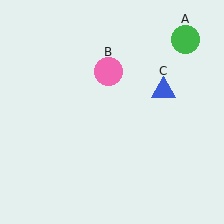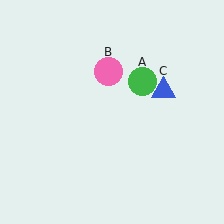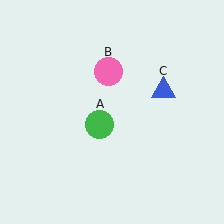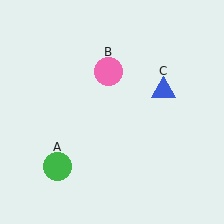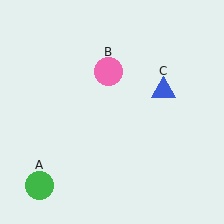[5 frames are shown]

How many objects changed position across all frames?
1 object changed position: green circle (object A).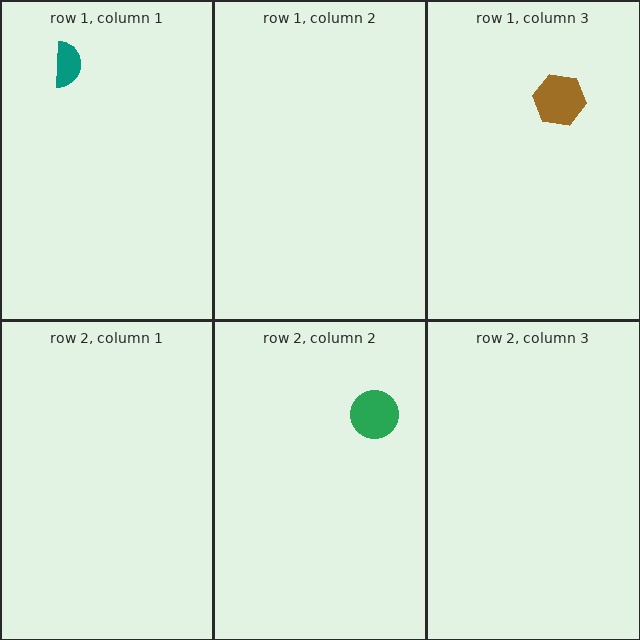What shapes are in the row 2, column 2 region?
The green circle.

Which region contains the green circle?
The row 2, column 2 region.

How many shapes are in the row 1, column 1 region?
1.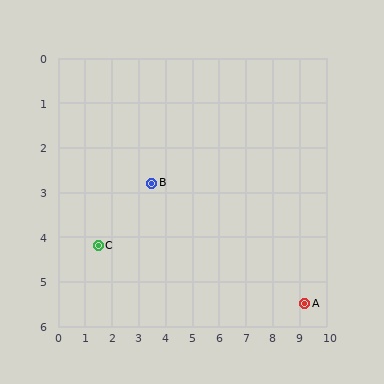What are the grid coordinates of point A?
Point A is at approximately (9.2, 5.5).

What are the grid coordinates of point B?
Point B is at approximately (3.5, 2.8).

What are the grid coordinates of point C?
Point C is at approximately (1.5, 4.2).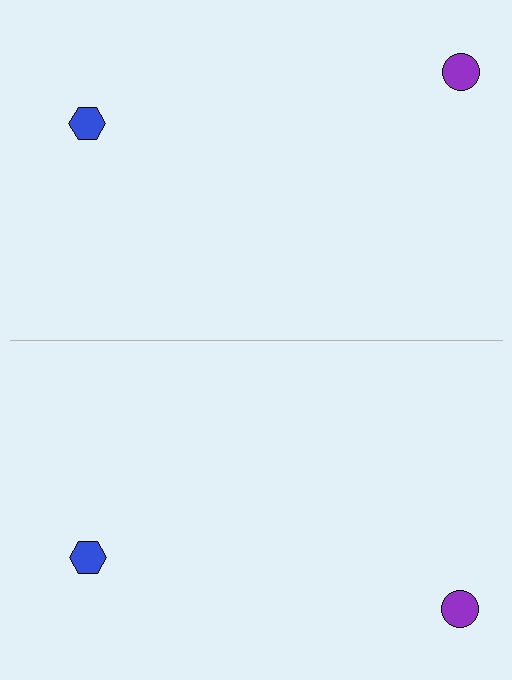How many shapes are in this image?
There are 4 shapes in this image.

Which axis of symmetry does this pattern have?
The pattern has a horizontal axis of symmetry running through the center of the image.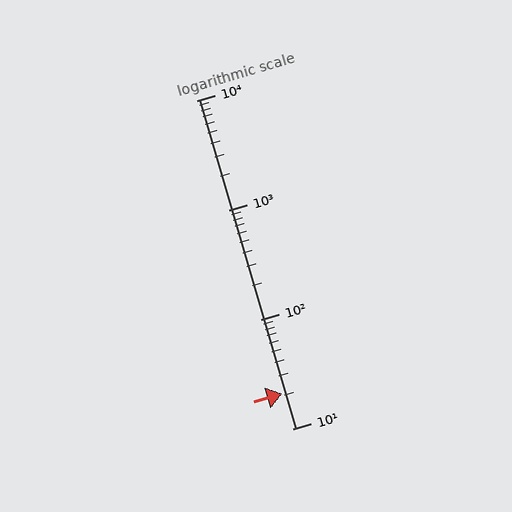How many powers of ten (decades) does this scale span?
The scale spans 3 decades, from 10 to 10000.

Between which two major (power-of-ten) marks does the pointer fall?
The pointer is between 10 and 100.